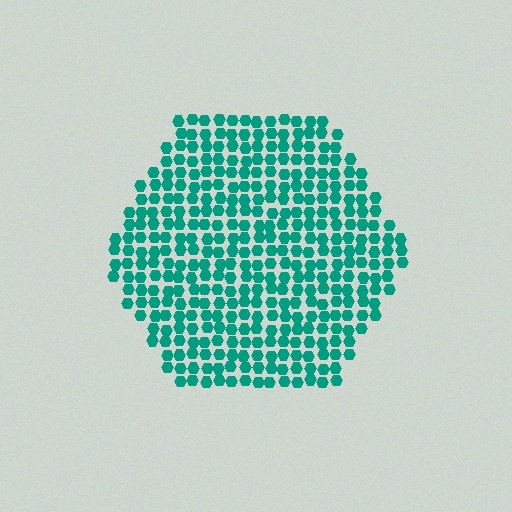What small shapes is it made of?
It is made of small hexagons.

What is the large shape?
The large shape is a hexagon.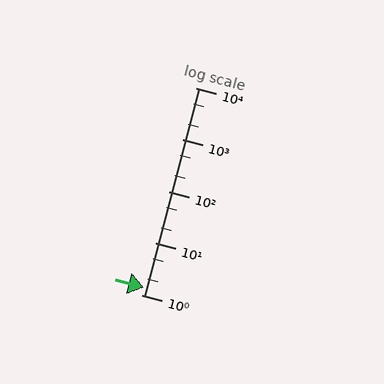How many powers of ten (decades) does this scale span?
The scale spans 4 decades, from 1 to 10000.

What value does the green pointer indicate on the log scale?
The pointer indicates approximately 1.4.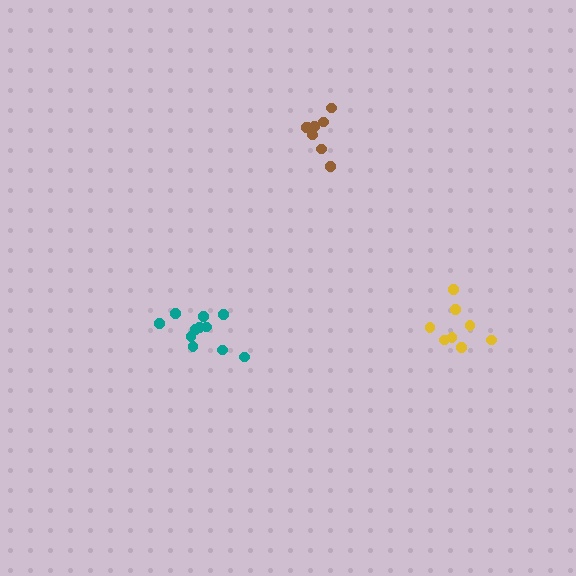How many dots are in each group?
Group 1: 11 dots, Group 2: 8 dots, Group 3: 8 dots (27 total).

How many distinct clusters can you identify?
There are 3 distinct clusters.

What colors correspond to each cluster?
The clusters are colored: teal, yellow, brown.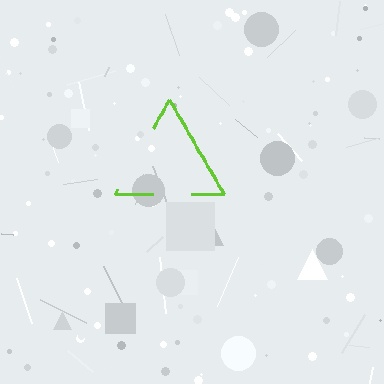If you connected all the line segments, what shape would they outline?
They would outline a triangle.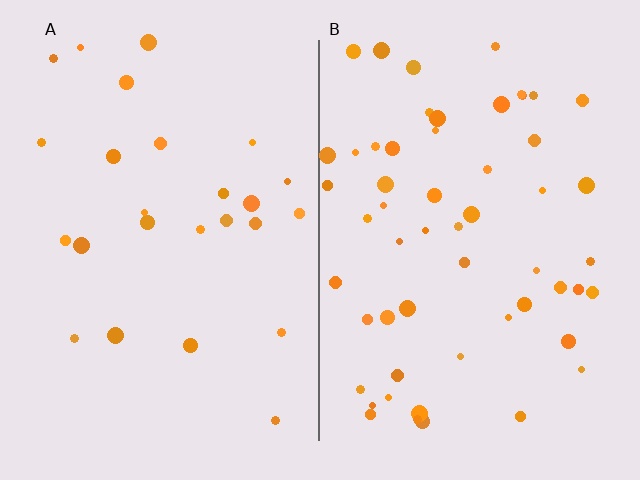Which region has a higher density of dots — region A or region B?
B (the right).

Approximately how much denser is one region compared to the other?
Approximately 2.2× — region B over region A.